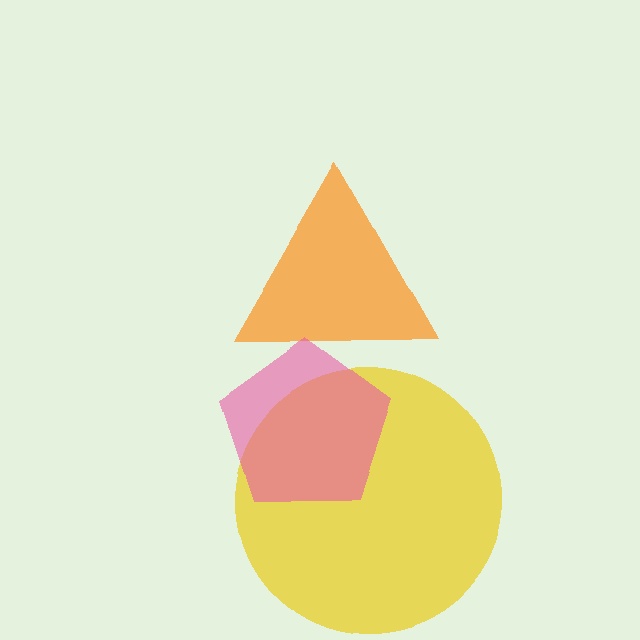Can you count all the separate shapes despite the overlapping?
Yes, there are 3 separate shapes.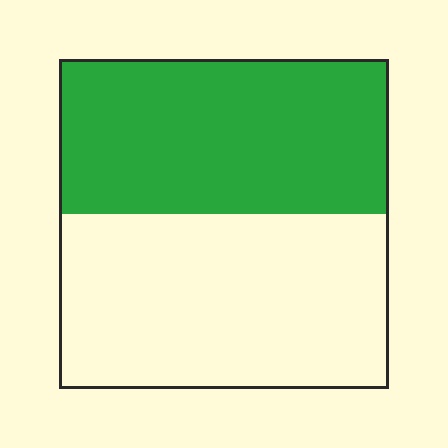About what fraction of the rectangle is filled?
About one half (1/2).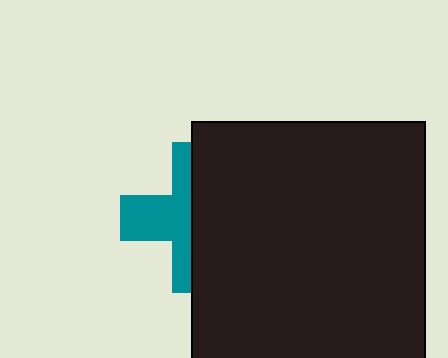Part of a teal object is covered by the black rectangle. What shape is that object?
It is a cross.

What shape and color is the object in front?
The object in front is a black rectangle.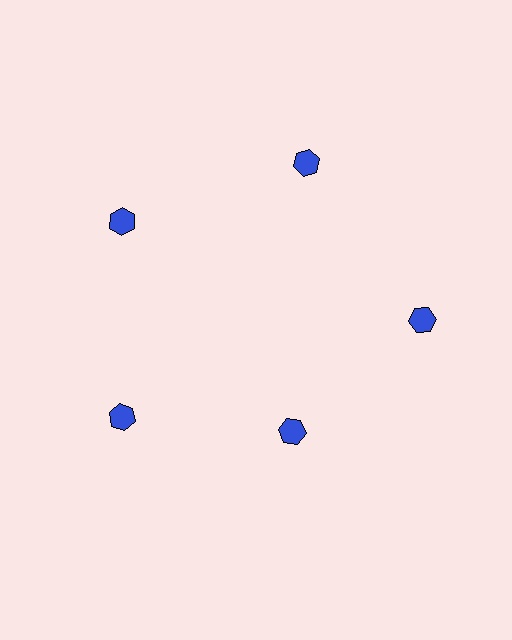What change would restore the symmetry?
The symmetry would be restored by moving it outward, back onto the ring so that all 5 hexagons sit at equal angles and equal distance from the center.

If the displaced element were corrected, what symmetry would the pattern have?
It would have 5-fold rotational symmetry — the pattern would map onto itself every 72 degrees.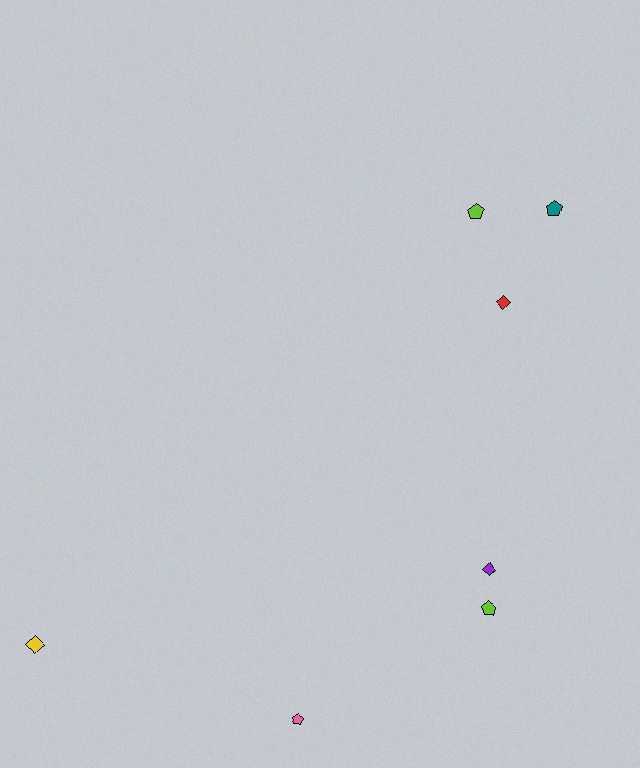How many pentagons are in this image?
There are 4 pentagons.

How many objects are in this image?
There are 7 objects.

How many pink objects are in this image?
There is 1 pink object.